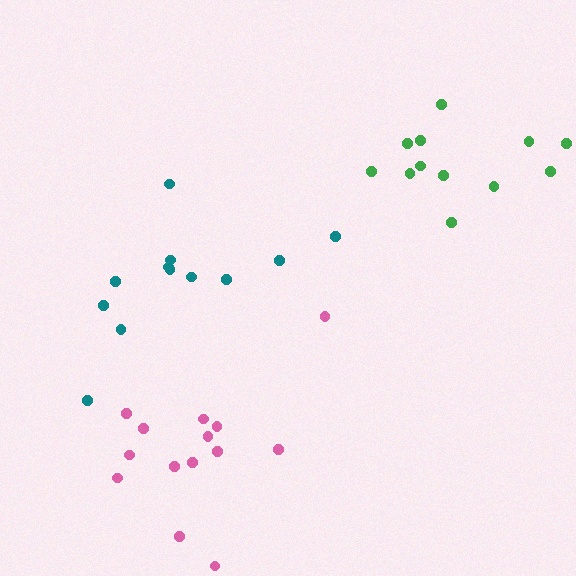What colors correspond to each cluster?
The clusters are colored: green, teal, pink.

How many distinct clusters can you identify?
There are 3 distinct clusters.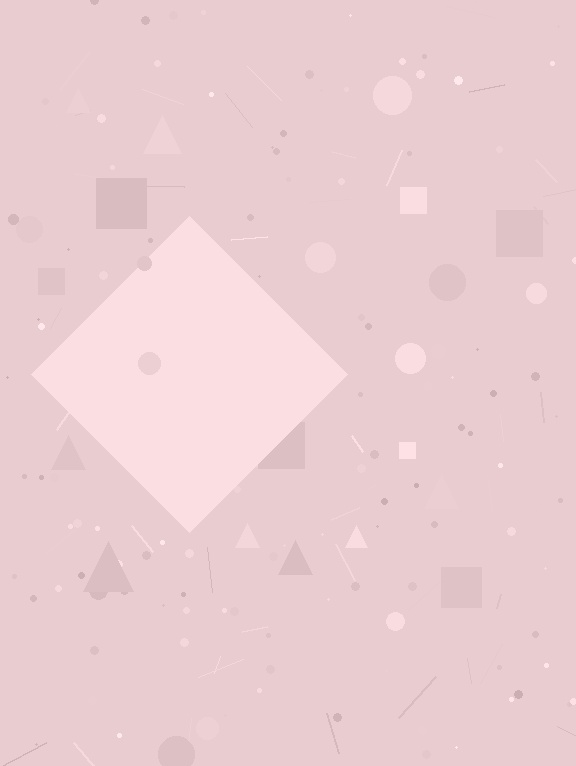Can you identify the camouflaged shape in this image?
The camouflaged shape is a diamond.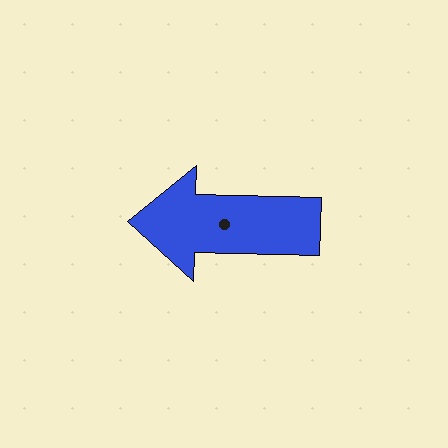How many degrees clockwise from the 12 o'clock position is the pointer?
Approximately 271 degrees.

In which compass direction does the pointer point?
West.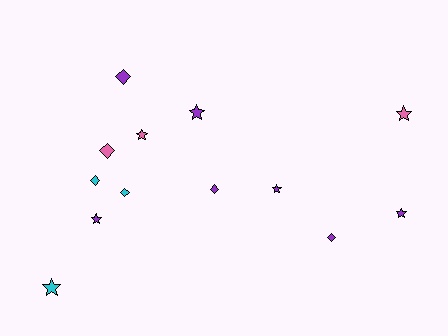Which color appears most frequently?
Purple, with 7 objects.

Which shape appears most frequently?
Star, with 7 objects.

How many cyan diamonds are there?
There are 2 cyan diamonds.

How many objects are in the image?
There are 13 objects.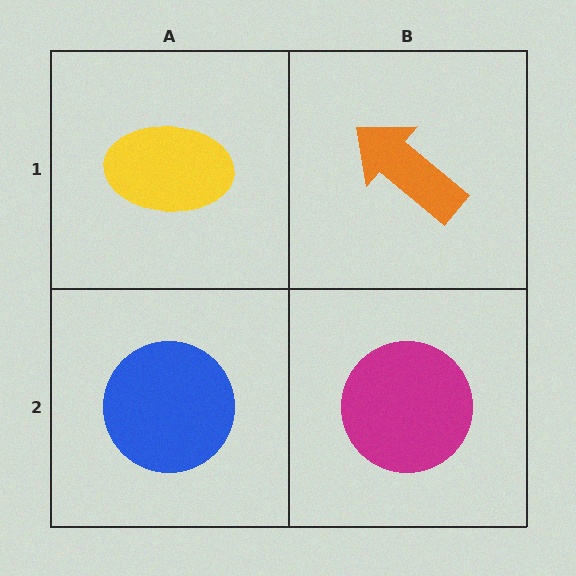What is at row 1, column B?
An orange arrow.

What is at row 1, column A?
A yellow ellipse.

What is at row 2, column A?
A blue circle.